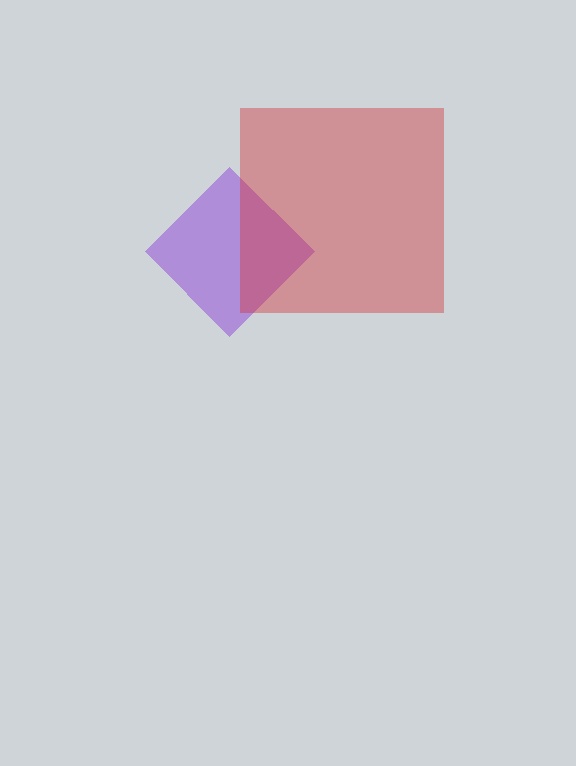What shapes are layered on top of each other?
The layered shapes are: a purple diamond, a red square.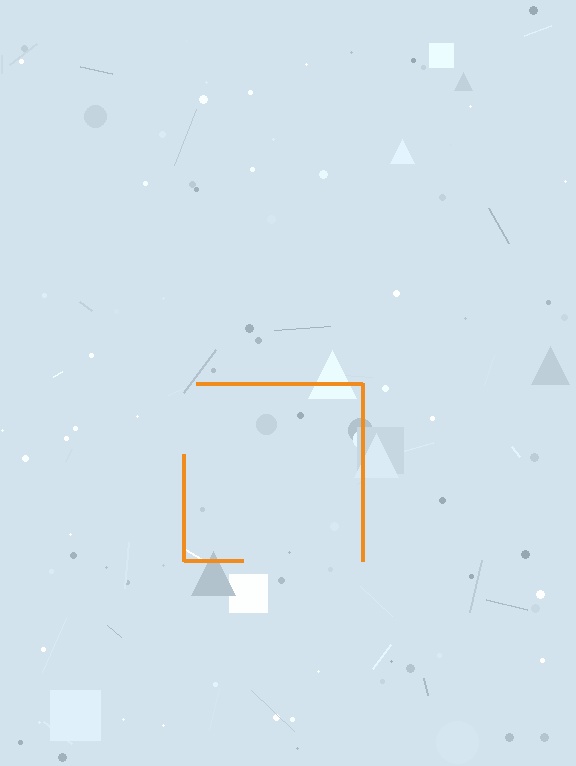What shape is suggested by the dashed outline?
The dashed outline suggests a square.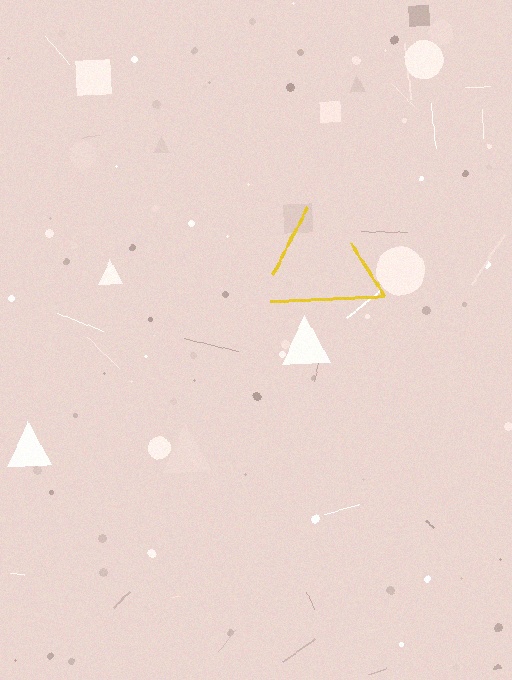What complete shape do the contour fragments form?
The contour fragments form a triangle.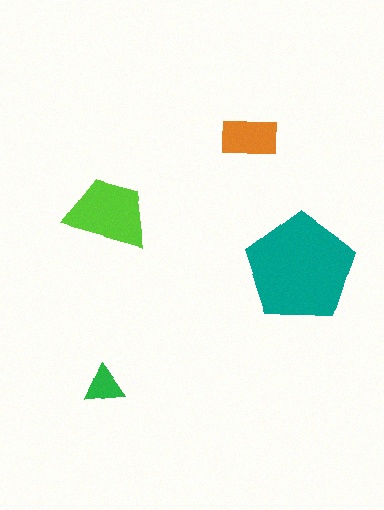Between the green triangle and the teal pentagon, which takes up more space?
The teal pentagon.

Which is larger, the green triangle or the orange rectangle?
The orange rectangle.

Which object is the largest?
The teal pentagon.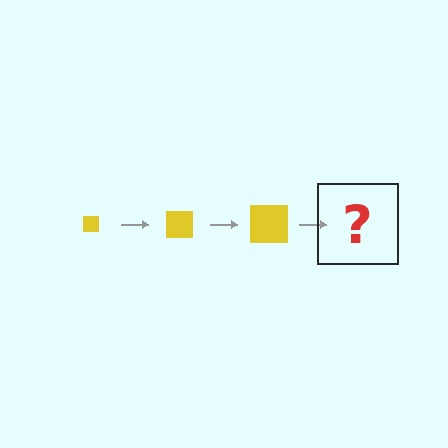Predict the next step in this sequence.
The next step is a yellow square, larger than the previous one.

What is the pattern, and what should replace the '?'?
The pattern is that the square gets progressively larger each step. The '?' should be a yellow square, larger than the previous one.